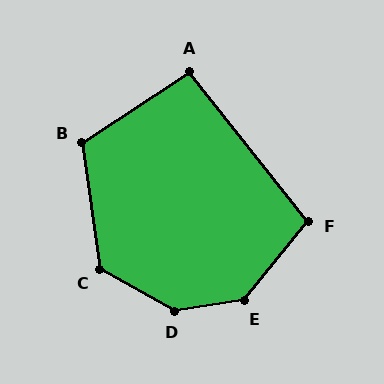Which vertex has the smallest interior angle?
A, at approximately 95 degrees.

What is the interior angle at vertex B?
Approximately 116 degrees (obtuse).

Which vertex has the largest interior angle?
D, at approximately 142 degrees.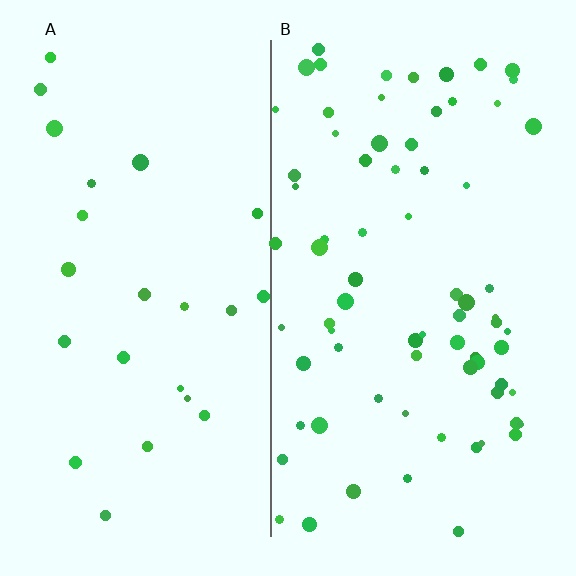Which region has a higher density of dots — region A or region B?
B (the right).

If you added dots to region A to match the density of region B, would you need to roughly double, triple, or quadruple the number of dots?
Approximately triple.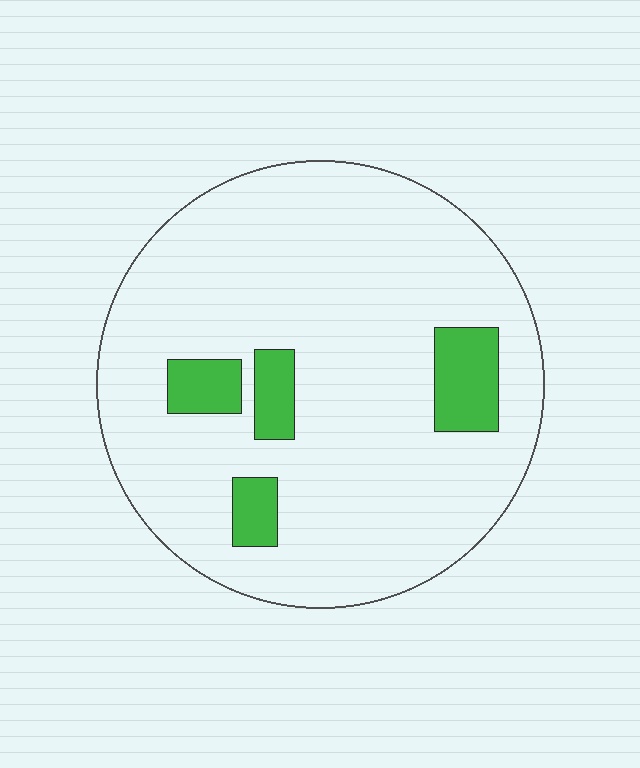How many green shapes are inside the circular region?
4.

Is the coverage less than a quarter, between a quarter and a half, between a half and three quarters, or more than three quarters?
Less than a quarter.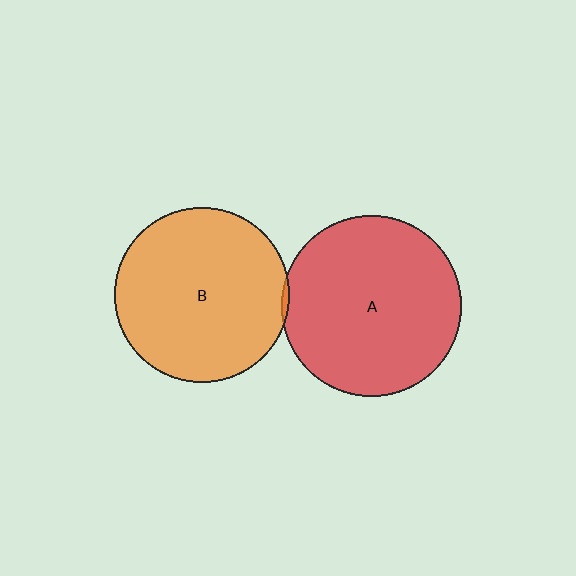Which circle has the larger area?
Circle A (red).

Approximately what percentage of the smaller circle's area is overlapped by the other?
Approximately 5%.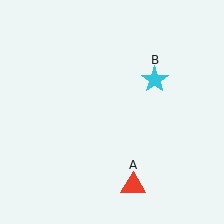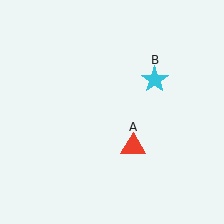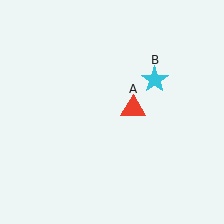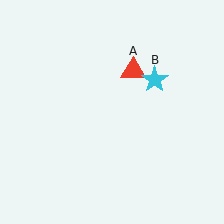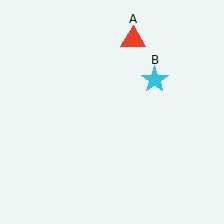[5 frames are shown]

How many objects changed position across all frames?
1 object changed position: red triangle (object A).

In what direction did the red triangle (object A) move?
The red triangle (object A) moved up.